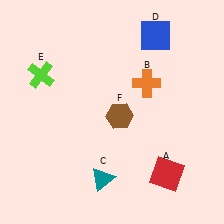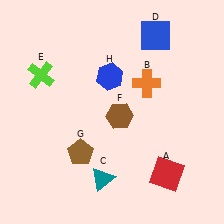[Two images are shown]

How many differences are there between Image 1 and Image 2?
There are 2 differences between the two images.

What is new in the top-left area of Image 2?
A blue hexagon (H) was added in the top-left area of Image 2.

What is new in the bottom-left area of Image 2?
A brown pentagon (G) was added in the bottom-left area of Image 2.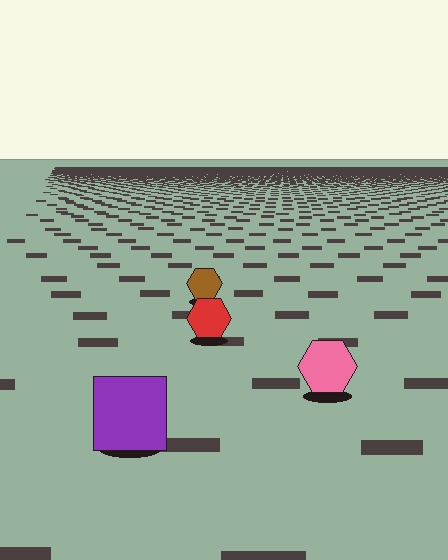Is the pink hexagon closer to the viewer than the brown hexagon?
Yes. The pink hexagon is closer — you can tell from the texture gradient: the ground texture is coarser near it.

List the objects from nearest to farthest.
From nearest to farthest: the purple square, the pink hexagon, the red hexagon, the brown hexagon.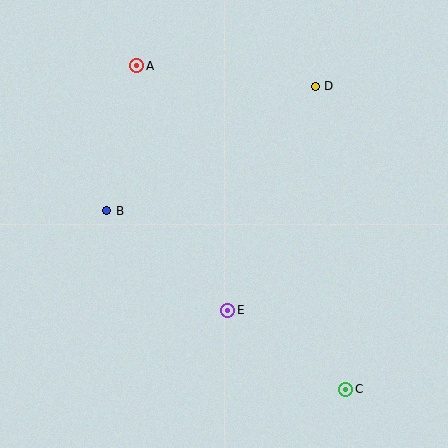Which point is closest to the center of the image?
Point E at (228, 310) is closest to the center.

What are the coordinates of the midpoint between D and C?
The midpoint between D and C is at (330, 238).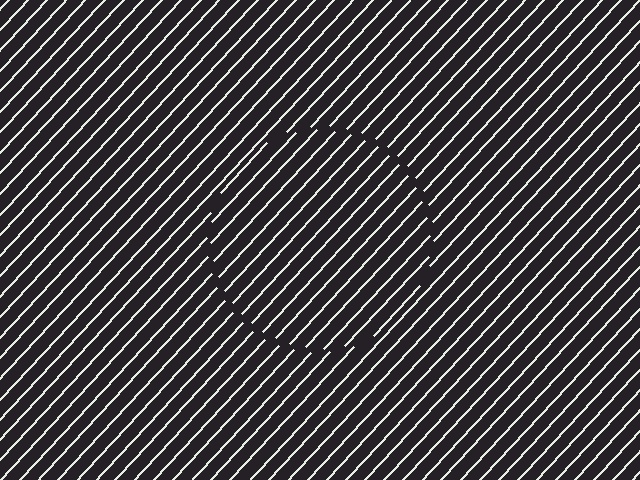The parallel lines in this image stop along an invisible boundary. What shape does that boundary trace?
An illusory circle. The interior of the shape contains the same grating, shifted by half a period — the contour is defined by the phase discontinuity where line-ends from the inner and outer gratings abut.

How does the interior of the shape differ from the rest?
The interior of the shape contains the same grating, shifted by half a period — the contour is defined by the phase discontinuity where line-ends from the inner and outer gratings abut.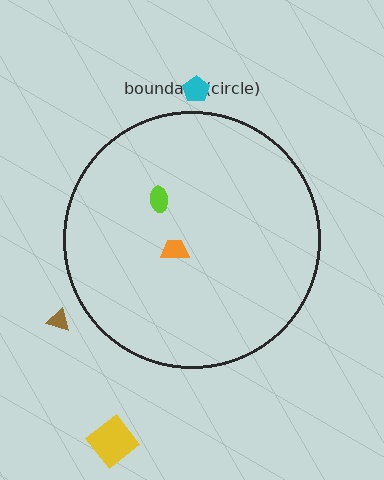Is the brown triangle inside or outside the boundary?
Outside.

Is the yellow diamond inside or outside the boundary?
Outside.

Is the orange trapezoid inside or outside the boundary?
Inside.